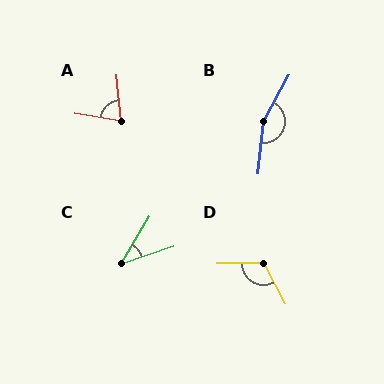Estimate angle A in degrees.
Approximately 75 degrees.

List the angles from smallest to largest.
C (41°), A (75°), D (117°), B (157°).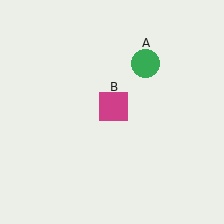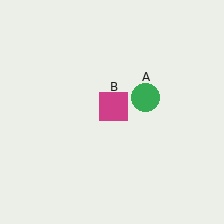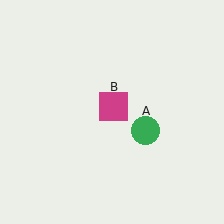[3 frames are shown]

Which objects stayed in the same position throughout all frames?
Magenta square (object B) remained stationary.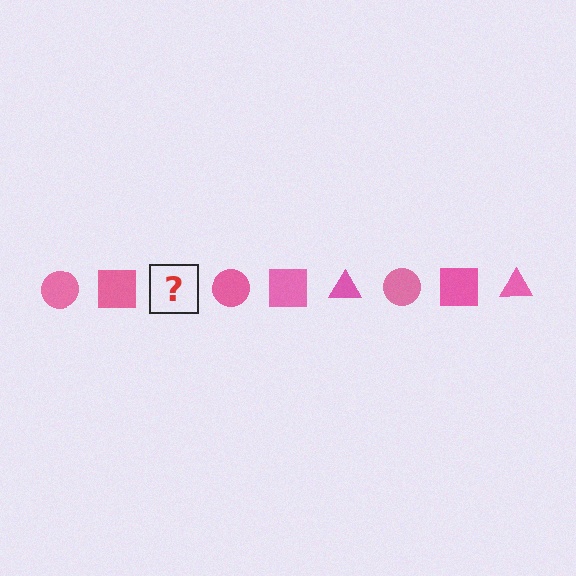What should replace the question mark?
The question mark should be replaced with a pink triangle.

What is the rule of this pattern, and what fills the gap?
The rule is that the pattern cycles through circle, square, triangle shapes in pink. The gap should be filled with a pink triangle.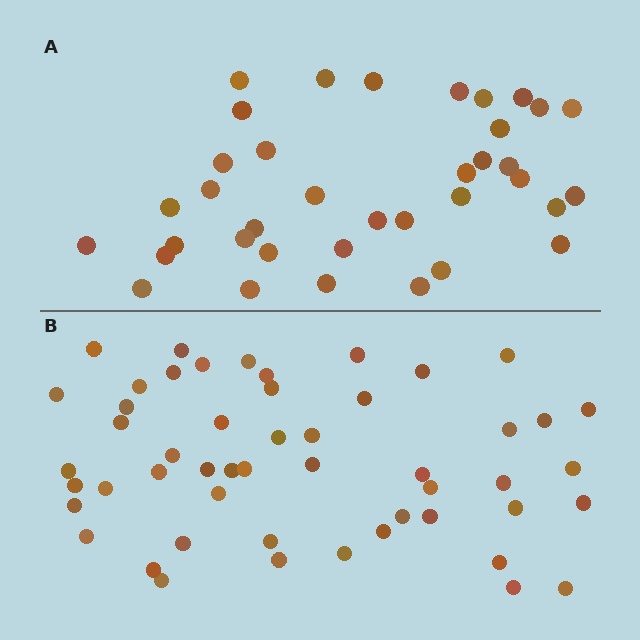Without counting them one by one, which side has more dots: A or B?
Region B (the bottom region) has more dots.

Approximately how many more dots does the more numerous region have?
Region B has approximately 15 more dots than region A.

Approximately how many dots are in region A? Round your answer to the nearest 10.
About 40 dots. (The exact count is 37, which rounds to 40.)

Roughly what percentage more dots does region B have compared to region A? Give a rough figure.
About 40% more.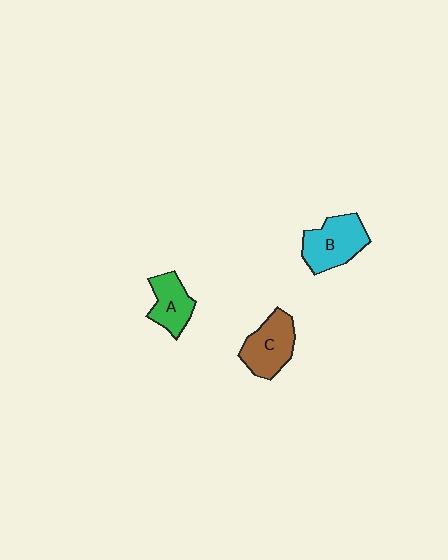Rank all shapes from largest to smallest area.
From largest to smallest: B (cyan), C (brown), A (green).